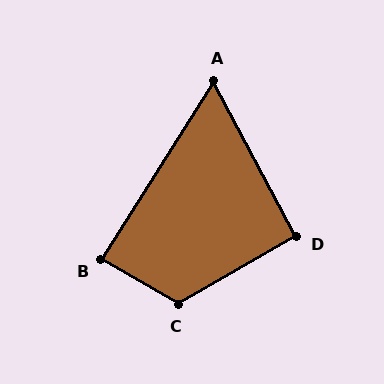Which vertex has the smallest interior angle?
A, at approximately 60 degrees.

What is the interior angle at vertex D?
Approximately 92 degrees (approximately right).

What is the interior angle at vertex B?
Approximately 88 degrees (approximately right).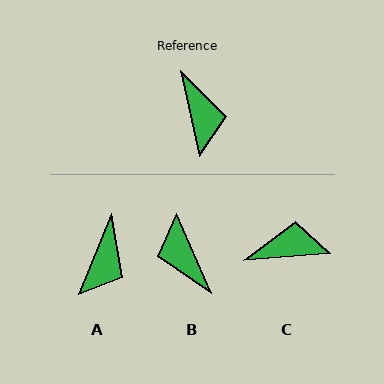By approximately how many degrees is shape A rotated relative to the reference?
Approximately 35 degrees clockwise.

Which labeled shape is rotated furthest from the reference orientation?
B, about 169 degrees away.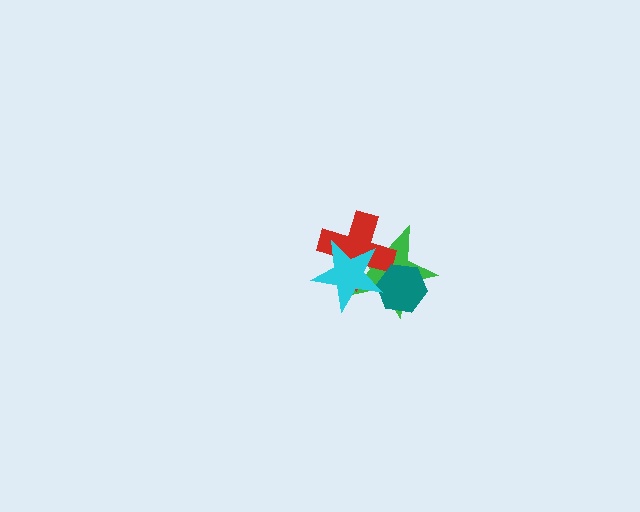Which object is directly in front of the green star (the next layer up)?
The red cross is directly in front of the green star.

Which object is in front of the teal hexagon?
The cyan star is in front of the teal hexagon.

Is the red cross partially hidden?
Yes, it is partially covered by another shape.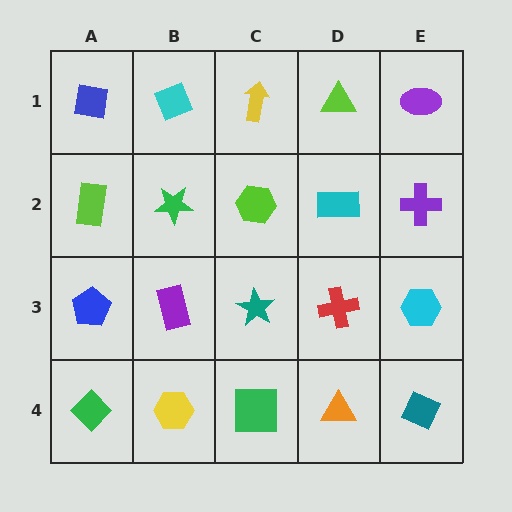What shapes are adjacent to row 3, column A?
A lime rectangle (row 2, column A), a green diamond (row 4, column A), a purple rectangle (row 3, column B).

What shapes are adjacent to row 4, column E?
A cyan hexagon (row 3, column E), an orange triangle (row 4, column D).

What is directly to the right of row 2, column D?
A purple cross.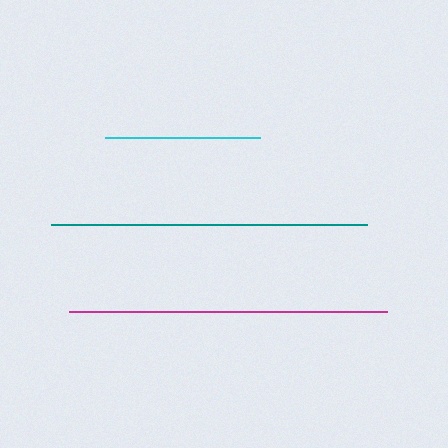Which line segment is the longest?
The magenta line is the longest at approximately 318 pixels.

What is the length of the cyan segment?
The cyan segment is approximately 155 pixels long.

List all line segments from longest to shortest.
From longest to shortest: magenta, teal, cyan.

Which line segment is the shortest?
The cyan line is the shortest at approximately 155 pixels.